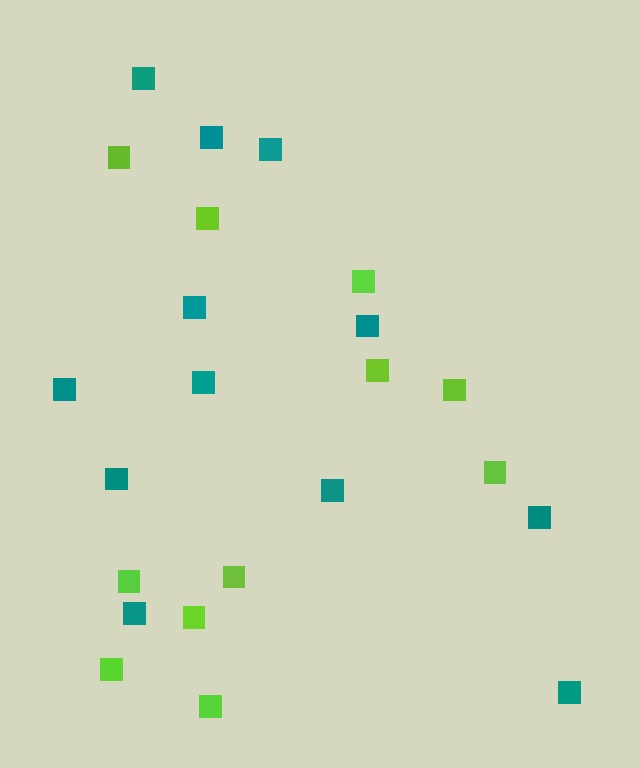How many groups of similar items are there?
There are 2 groups: one group of teal squares (12) and one group of lime squares (11).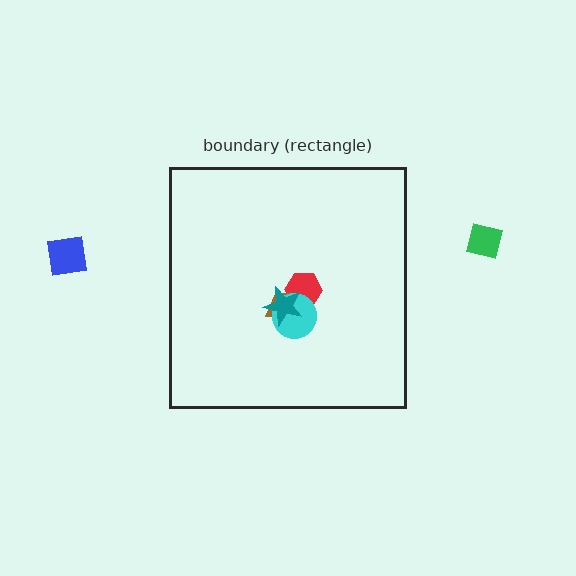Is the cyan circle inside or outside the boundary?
Inside.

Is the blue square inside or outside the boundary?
Outside.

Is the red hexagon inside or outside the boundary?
Inside.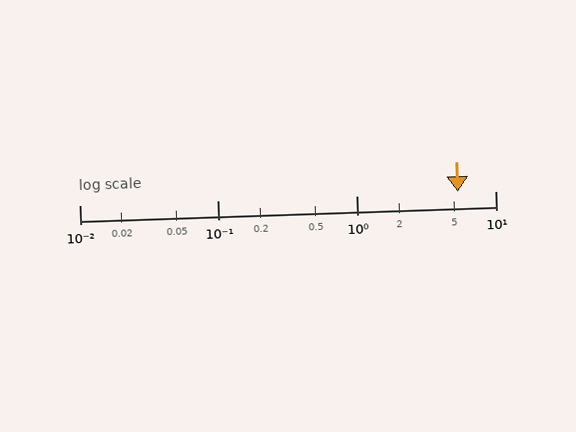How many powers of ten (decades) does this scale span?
The scale spans 3 decades, from 0.01 to 10.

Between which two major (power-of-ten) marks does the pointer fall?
The pointer is between 1 and 10.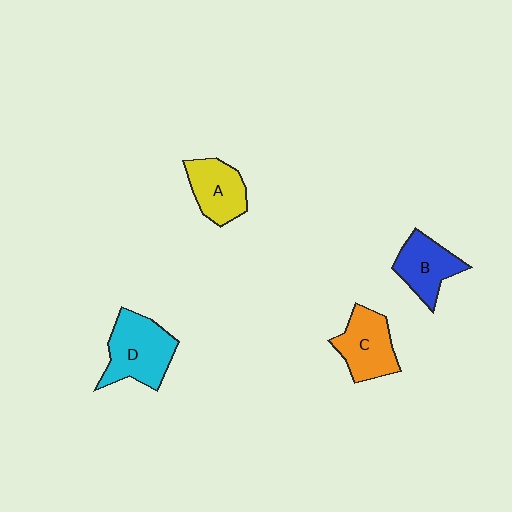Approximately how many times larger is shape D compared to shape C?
Approximately 1.2 times.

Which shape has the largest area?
Shape D (cyan).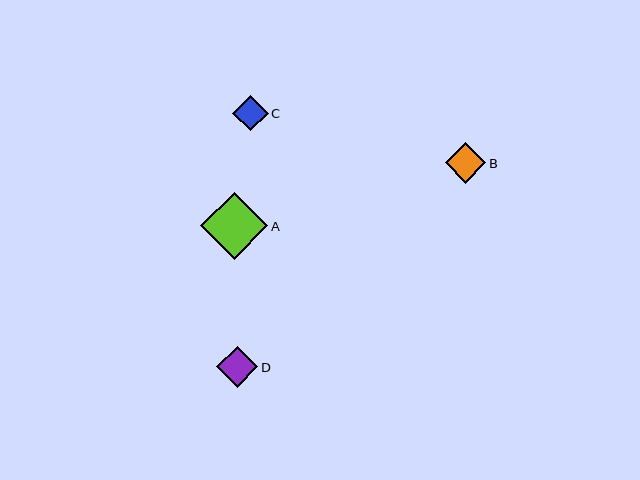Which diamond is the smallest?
Diamond C is the smallest with a size of approximately 35 pixels.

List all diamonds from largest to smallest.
From largest to smallest: A, D, B, C.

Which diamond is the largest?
Diamond A is the largest with a size of approximately 67 pixels.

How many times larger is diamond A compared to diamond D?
Diamond A is approximately 1.6 times the size of diamond D.